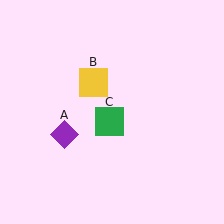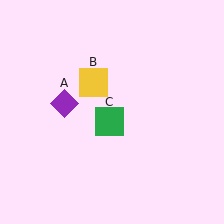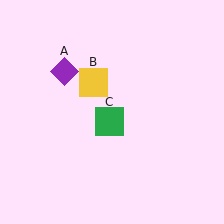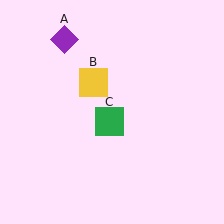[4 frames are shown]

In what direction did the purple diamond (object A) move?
The purple diamond (object A) moved up.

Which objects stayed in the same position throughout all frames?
Yellow square (object B) and green square (object C) remained stationary.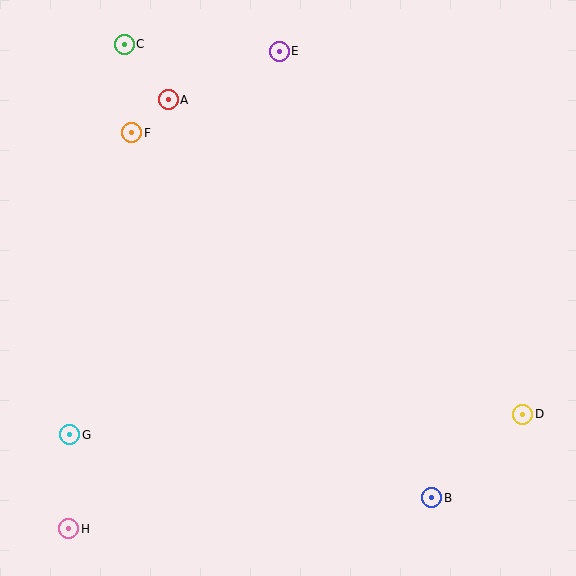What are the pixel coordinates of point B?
Point B is at (432, 498).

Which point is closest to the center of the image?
Point F at (132, 133) is closest to the center.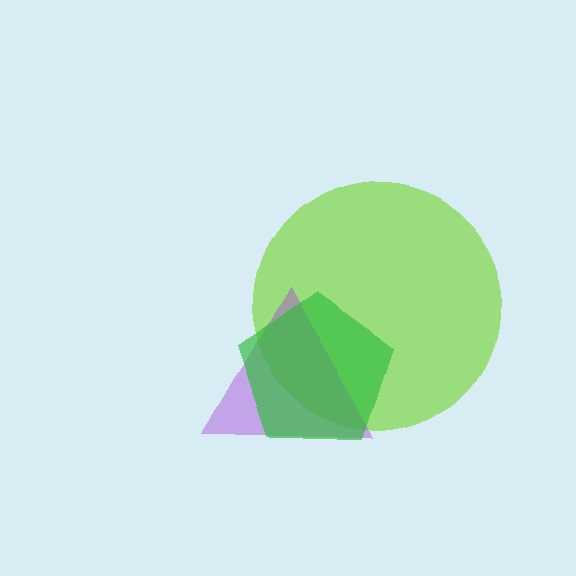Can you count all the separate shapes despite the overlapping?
Yes, there are 3 separate shapes.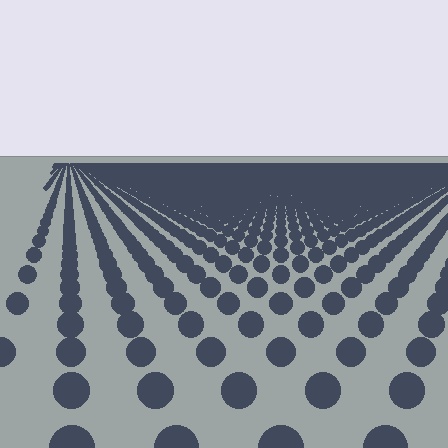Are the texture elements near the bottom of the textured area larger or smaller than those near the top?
Larger. Near the bottom, elements are closer to the viewer and appear at a bigger on-screen size.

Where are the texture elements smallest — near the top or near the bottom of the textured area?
Near the top.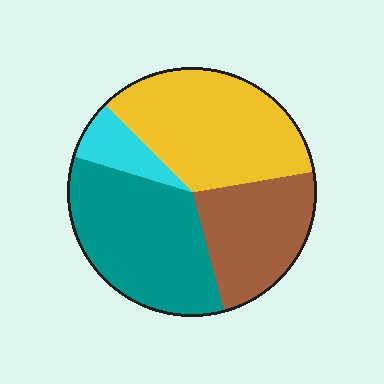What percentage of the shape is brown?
Brown covers around 25% of the shape.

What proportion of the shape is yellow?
Yellow takes up between a quarter and a half of the shape.